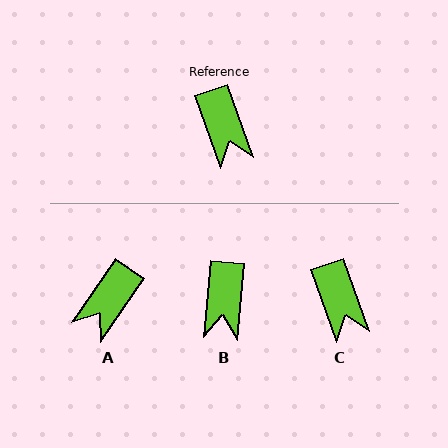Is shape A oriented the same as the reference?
No, it is off by about 55 degrees.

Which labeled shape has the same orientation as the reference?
C.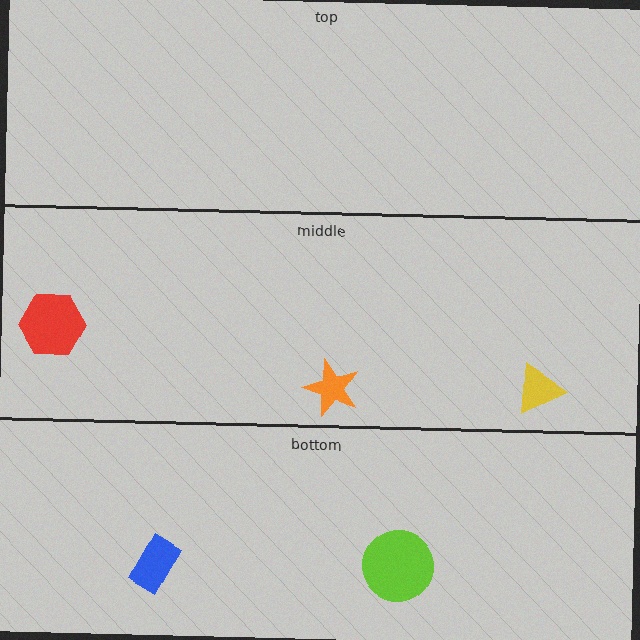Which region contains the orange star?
The middle region.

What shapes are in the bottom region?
The blue rectangle, the lime circle.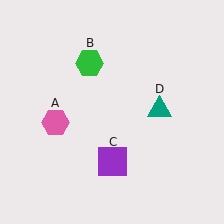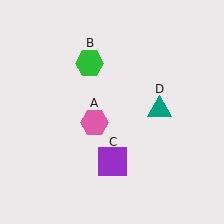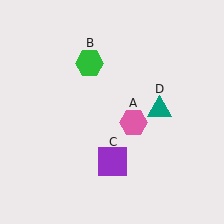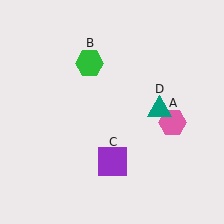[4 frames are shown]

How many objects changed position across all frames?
1 object changed position: pink hexagon (object A).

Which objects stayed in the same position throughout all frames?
Green hexagon (object B) and purple square (object C) and teal triangle (object D) remained stationary.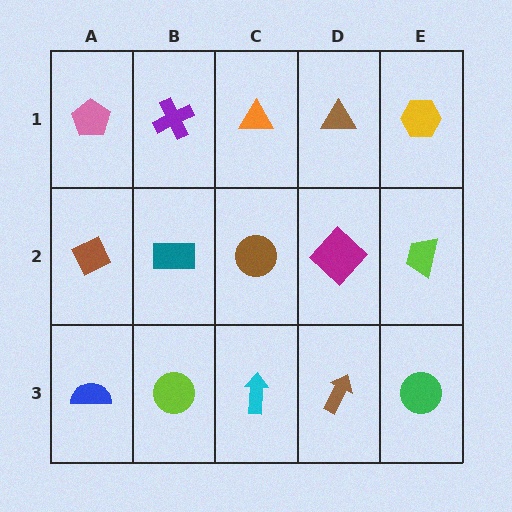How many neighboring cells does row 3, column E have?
2.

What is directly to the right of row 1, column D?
A yellow hexagon.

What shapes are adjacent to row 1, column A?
A brown diamond (row 2, column A), a purple cross (row 1, column B).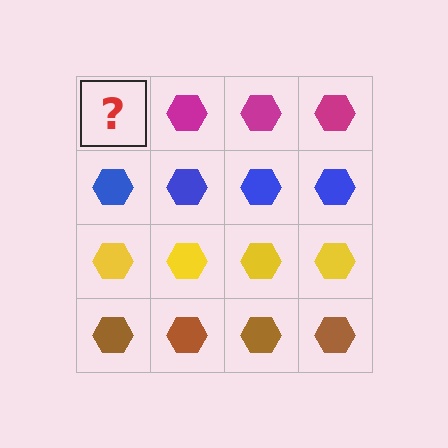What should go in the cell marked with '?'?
The missing cell should contain a magenta hexagon.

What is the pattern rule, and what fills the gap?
The rule is that each row has a consistent color. The gap should be filled with a magenta hexagon.